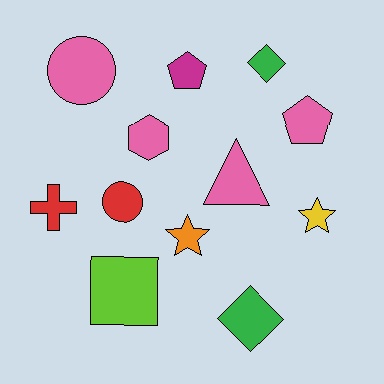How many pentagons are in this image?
There are 2 pentagons.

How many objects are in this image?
There are 12 objects.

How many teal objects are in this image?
There are no teal objects.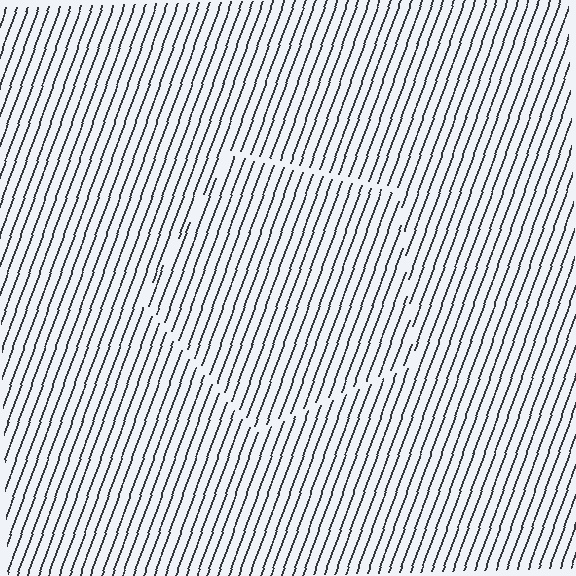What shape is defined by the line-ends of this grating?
An illusory pentagon. The interior of the shape contains the same grating, shifted by half a period — the contour is defined by the phase discontinuity where line-ends from the inner and outer gratings abut.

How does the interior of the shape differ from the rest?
The interior of the shape contains the same grating, shifted by half a period — the contour is defined by the phase discontinuity where line-ends from the inner and outer gratings abut.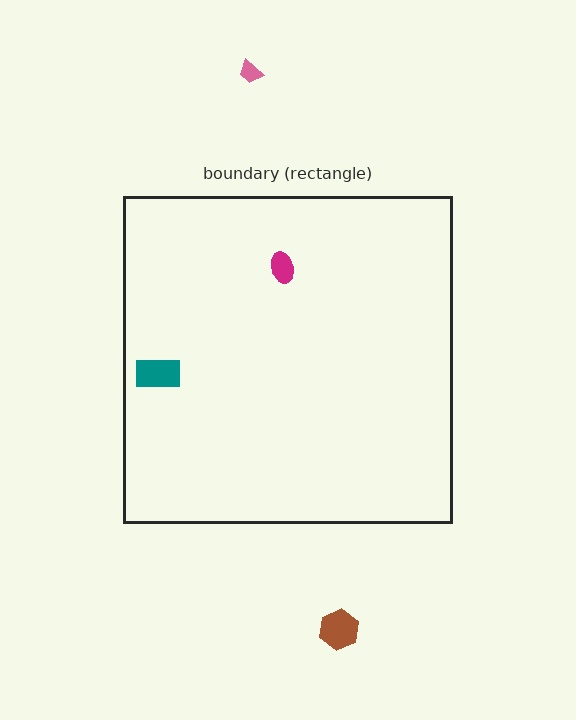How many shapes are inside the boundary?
2 inside, 2 outside.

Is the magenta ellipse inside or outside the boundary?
Inside.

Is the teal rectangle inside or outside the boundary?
Inside.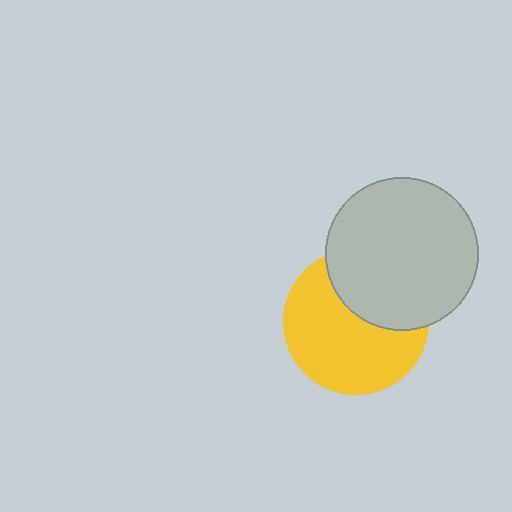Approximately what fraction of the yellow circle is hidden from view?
Roughly 36% of the yellow circle is hidden behind the light gray circle.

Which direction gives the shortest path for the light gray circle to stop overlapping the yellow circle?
Moving up gives the shortest separation.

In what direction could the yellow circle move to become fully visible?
The yellow circle could move down. That would shift it out from behind the light gray circle entirely.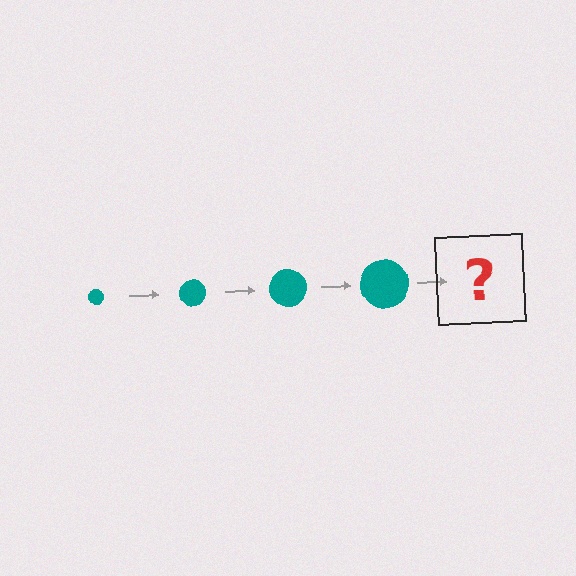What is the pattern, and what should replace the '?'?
The pattern is that the circle gets progressively larger each step. The '?' should be a teal circle, larger than the previous one.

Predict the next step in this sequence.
The next step is a teal circle, larger than the previous one.